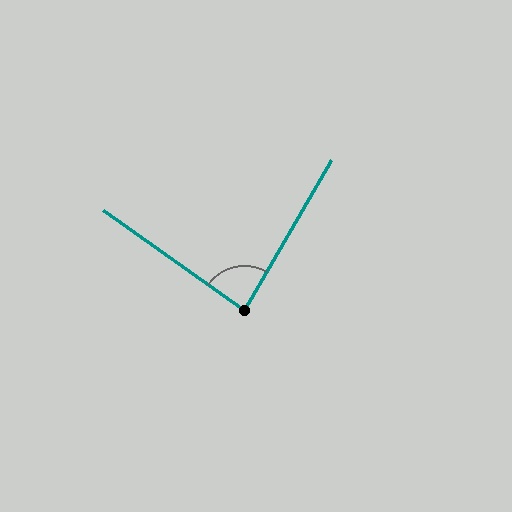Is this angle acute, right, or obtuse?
It is acute.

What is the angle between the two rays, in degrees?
Approximately 85 degrees.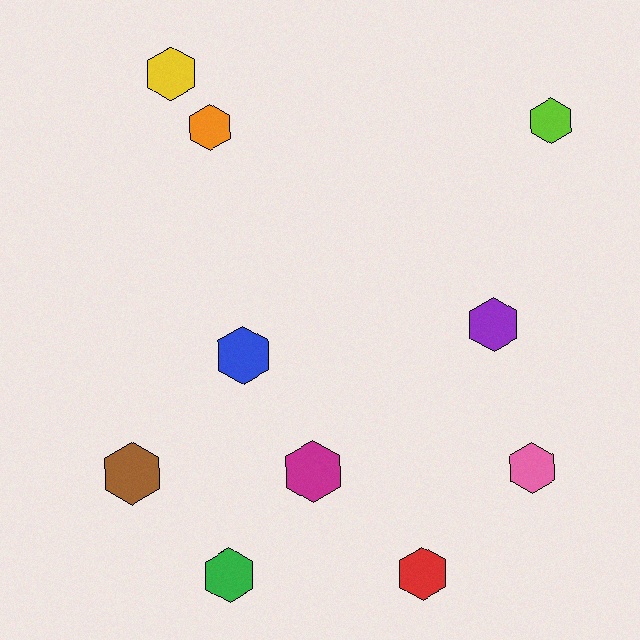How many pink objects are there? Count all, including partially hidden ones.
There is 1 pink object.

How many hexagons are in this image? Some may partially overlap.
There are 10 hexagons.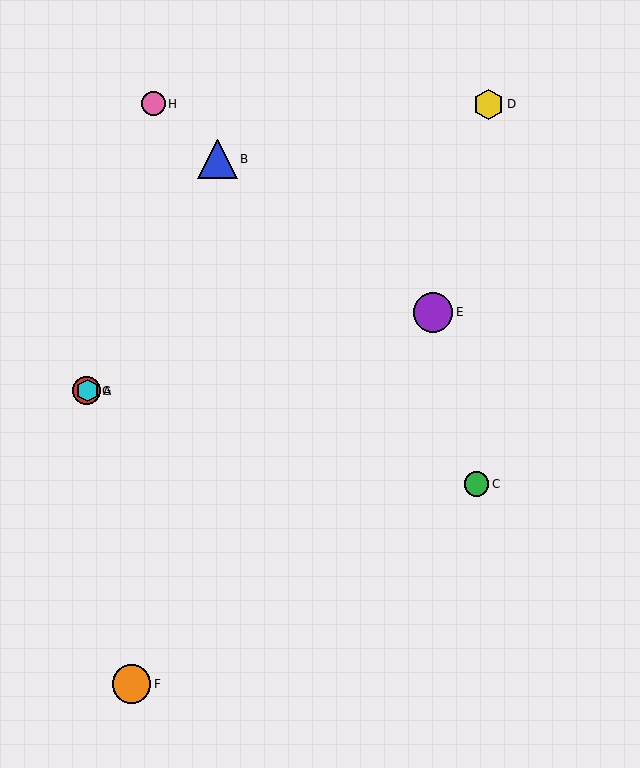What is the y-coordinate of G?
Object G is at y≈391.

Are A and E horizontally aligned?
No, A is at y≈391 and E is at y≈312.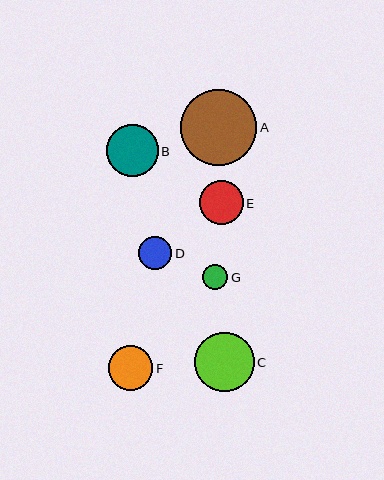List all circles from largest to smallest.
From largest to smallest: A, C, B, F, E, D, G.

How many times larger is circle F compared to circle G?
Circle F is approximately 1.8 times the size of circle G.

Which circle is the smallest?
Circle G is the smallest with a size of approximately 25 pixels.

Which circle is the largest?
Circle A is the largest with a size of approximately 76 pixels.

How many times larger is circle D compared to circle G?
Circle D is approximately 1.3 times the size of circle G.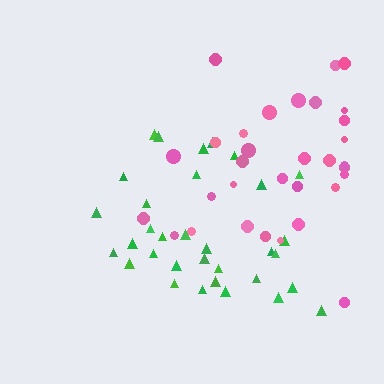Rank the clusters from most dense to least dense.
green, pink.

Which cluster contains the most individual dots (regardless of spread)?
Green (33).